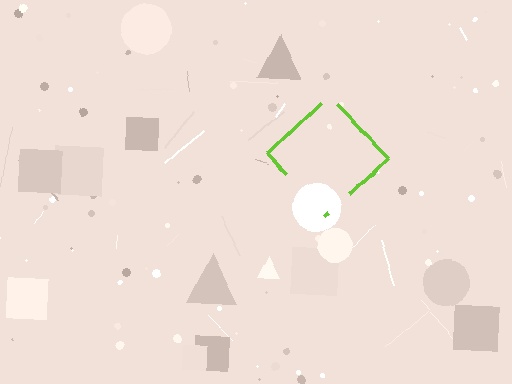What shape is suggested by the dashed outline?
The dashed outline suggests a diamond.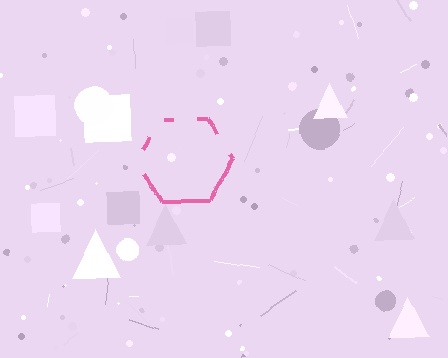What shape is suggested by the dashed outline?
The dashed outline suggests a hexagon.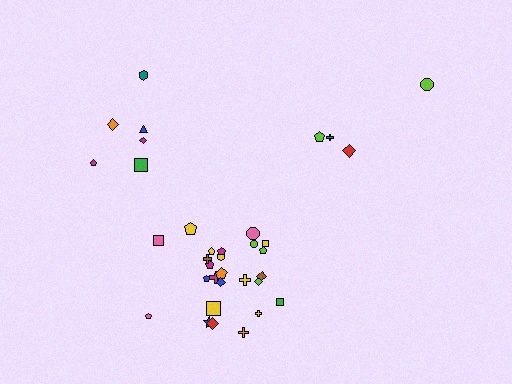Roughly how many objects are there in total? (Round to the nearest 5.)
Roughly 35 objects in total.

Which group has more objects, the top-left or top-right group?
The top-left group.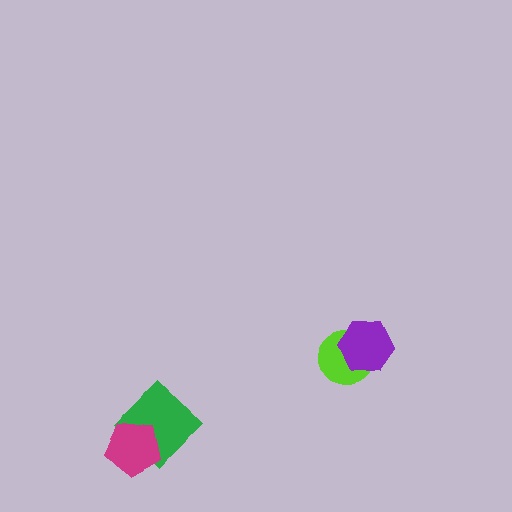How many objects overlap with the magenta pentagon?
1 object overlaps with the magenta pentagon.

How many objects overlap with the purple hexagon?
1 object overlaps with the purple hexagon.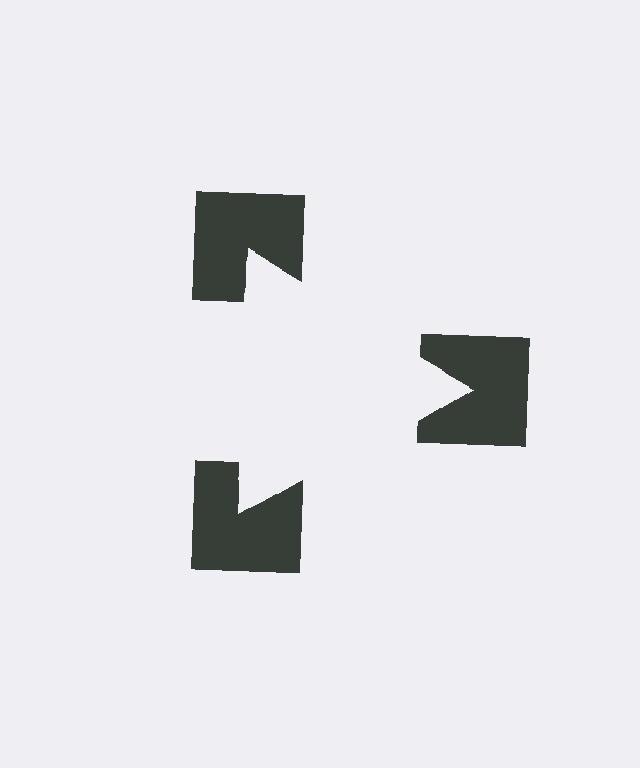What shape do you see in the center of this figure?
An illusory triangle — its edges are inferred from the aligned wedge cuts in the notched squares, not physically drawn.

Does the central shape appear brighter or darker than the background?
It typically appears slightly brighter than the background, even though no actual brightness change is drawn.